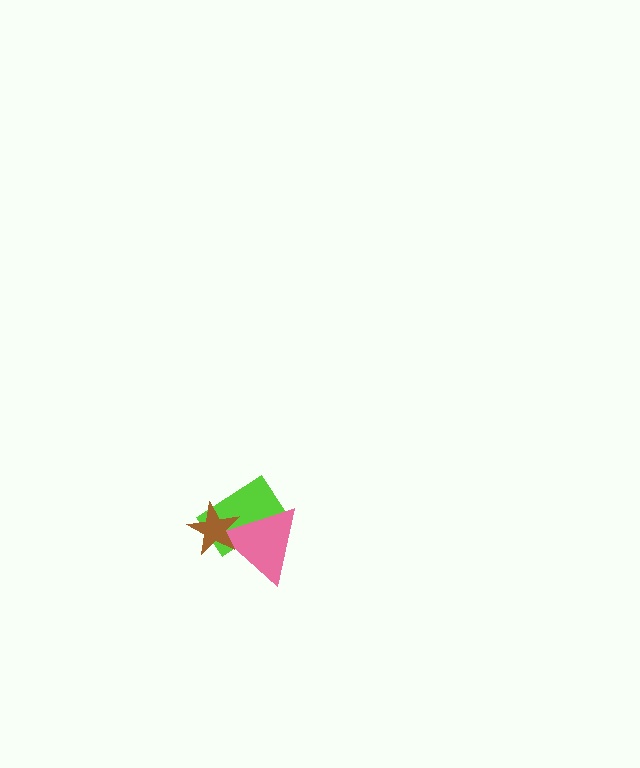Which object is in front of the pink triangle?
The brown star is in front of the pink triangle.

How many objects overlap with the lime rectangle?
2 objects overlap with the lime rectangle.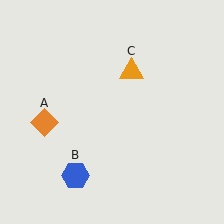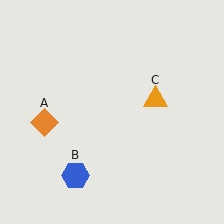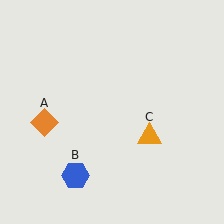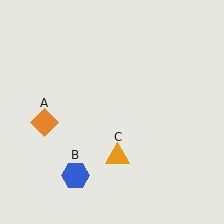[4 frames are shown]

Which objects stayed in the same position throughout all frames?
Orange diamond (object A) and blue hexagon (object B) remained stationary.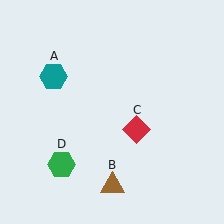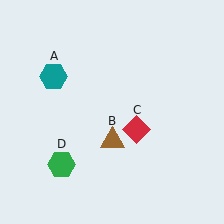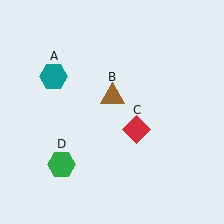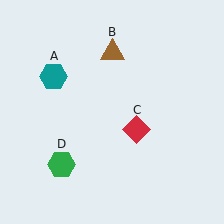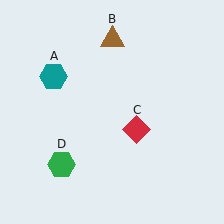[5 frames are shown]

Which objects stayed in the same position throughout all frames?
Teal hexagon (object A) and red diamond (object C) and green hexagon (object D) remained stationary.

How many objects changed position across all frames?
1 object changed position: brown triangle (object B).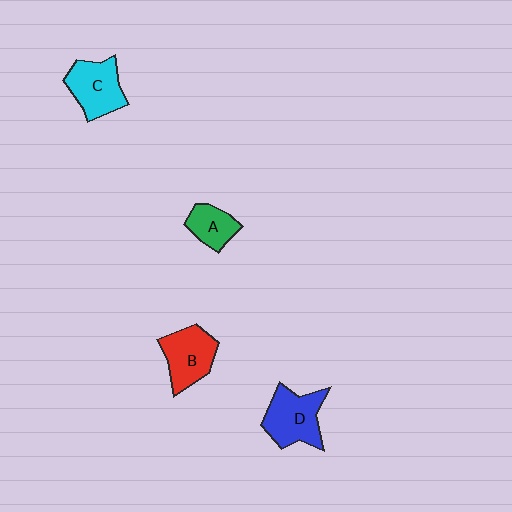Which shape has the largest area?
Shape D (blue).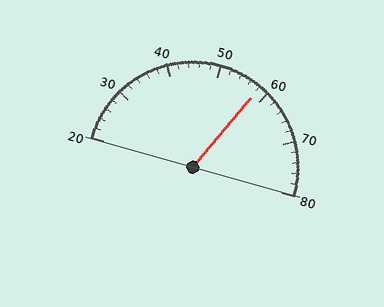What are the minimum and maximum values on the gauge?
The gauge ranges from 20 to 80.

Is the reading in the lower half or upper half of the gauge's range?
The reading is in the upper half of the range (20 to 80).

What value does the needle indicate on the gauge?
The needle indicates approximately 58.